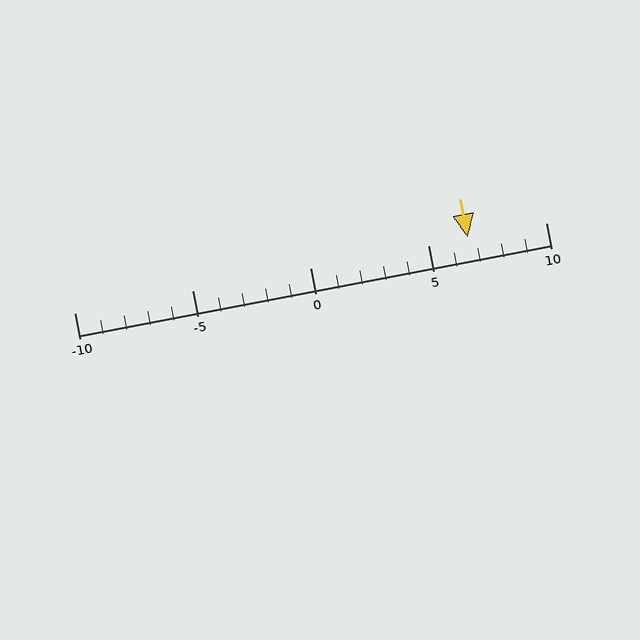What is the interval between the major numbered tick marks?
The major tick marks are spaced 5 units apart.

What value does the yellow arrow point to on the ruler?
The yellow arrow points to approximately 7.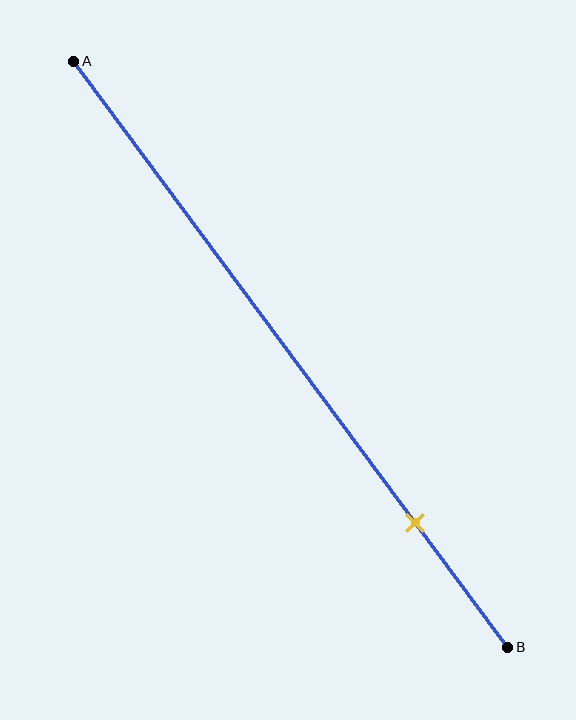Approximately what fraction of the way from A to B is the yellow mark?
The yellow mark is approximately 80% of the way from A to B.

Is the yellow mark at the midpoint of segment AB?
No, the mark is at about 80% from A, not at the 50% midpoint.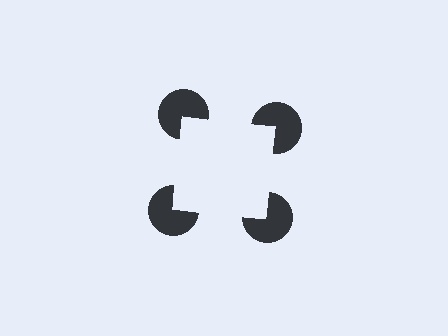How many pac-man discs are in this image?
There are 4 — one at each vertex of the illusory square.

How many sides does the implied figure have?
4 sides.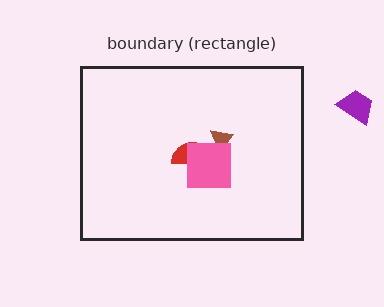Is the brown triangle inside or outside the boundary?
Inside.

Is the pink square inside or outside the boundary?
Inside.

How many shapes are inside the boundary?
3 inside, 1 outside.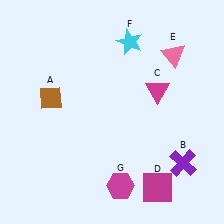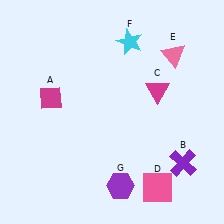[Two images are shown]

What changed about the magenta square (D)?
In Image 1, D is magenta. In Image 2, it changed to pink.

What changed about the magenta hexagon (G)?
In Image 1, G is magenta. In Image 2, it changed to purple.